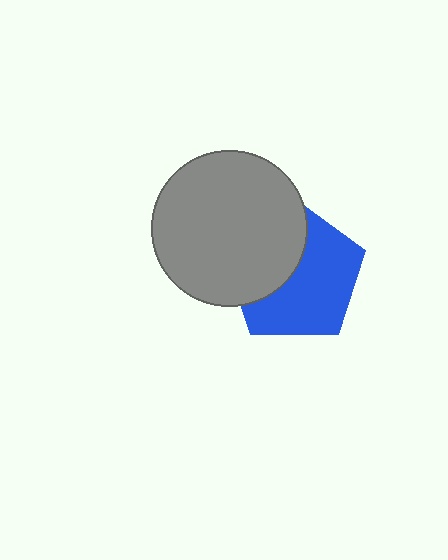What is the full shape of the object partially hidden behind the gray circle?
The partially hidden object is a blue pentagon.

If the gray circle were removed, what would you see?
You would see the complete blue pentagon.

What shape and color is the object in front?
The object in front is a gray circle.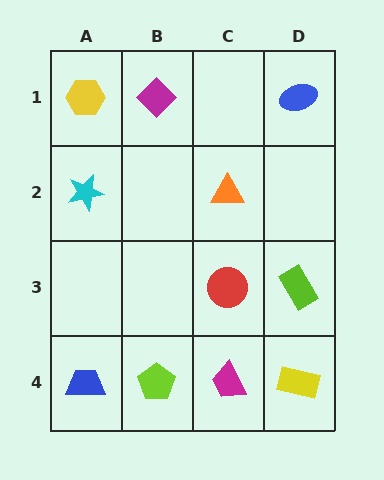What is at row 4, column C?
A magenta trapezoid.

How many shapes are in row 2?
2 shapes.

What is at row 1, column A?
A yellow hexagon.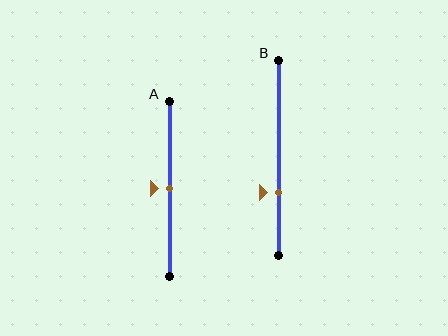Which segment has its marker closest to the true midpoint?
Segment A has its marker closest to the true midpoint.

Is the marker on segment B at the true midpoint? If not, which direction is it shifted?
No, the marker on segment B is shifted downward by about 18% of the segment length.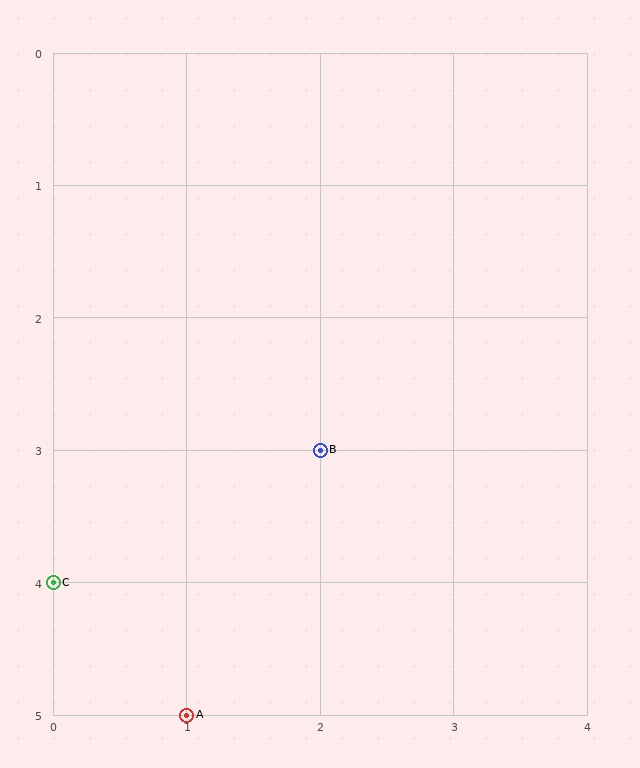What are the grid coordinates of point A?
Point A is at grid coordinates (1, 5).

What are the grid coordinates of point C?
Point C is at grid coordinates (0, 4).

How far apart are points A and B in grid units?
Points A and B are 1 column and 2 rows apart (about 2.2 grid units diagonally).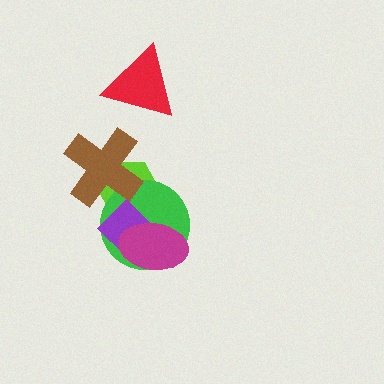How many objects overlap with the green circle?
4 objects overlap with the green circle.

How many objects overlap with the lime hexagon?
3 objects overlap with the lime hexagon.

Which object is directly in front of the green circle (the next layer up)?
The purple diamond is directly in front of the green circle.